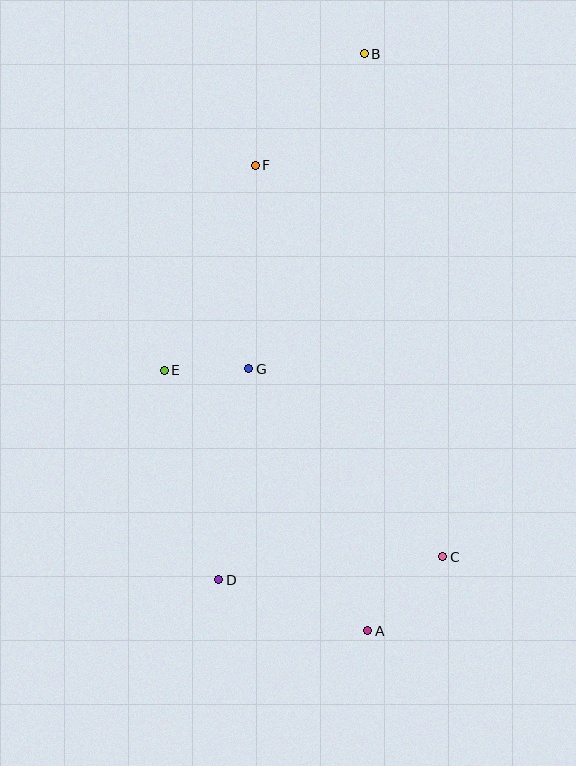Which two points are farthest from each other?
Points A and B are farthest from each other.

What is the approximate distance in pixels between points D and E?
The distance between D and E is approximately 217 pixels.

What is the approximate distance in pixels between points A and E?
The distance between A and E is approximately 331 pixels.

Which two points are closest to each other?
Points E and G are closest to each other.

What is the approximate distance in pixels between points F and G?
The distance between F and G is approximately 204 pixels.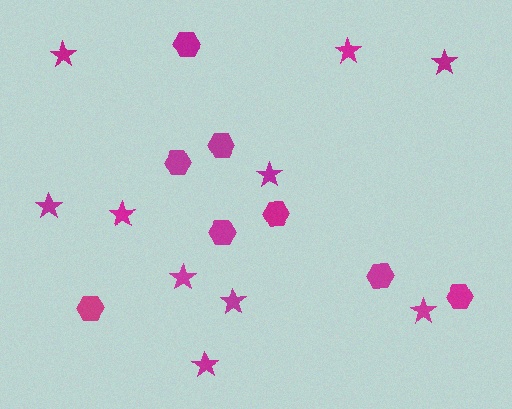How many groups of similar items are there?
There are 2 groups: one group of hexagons (8) and one group of stars (10).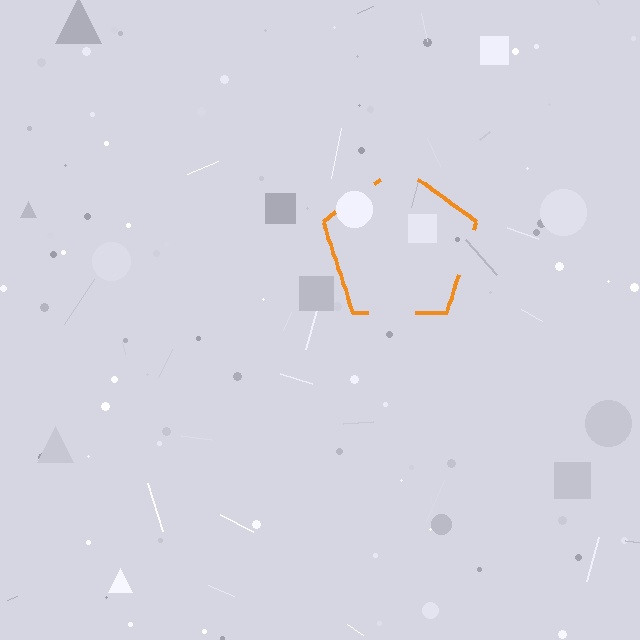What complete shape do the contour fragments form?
The contour fragments form a pentagon.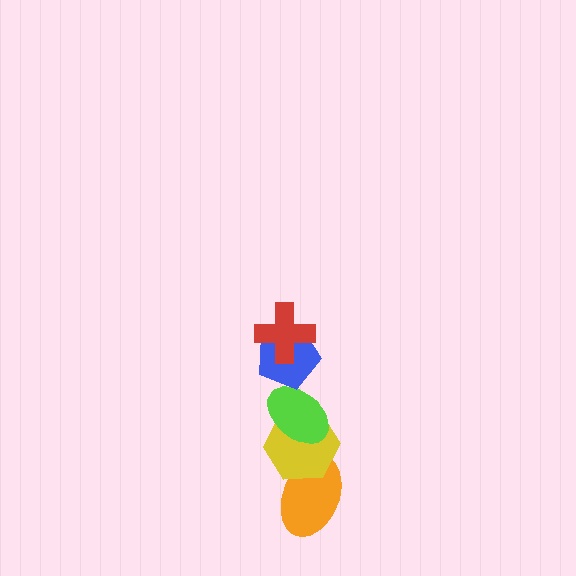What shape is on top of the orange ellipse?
The yellow hexagon is on top of the orange ellipse.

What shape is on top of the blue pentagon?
The red cross is on top of the blue pentagon.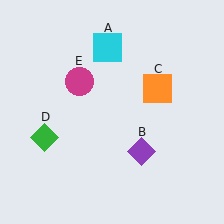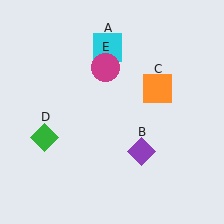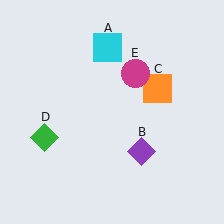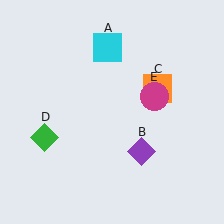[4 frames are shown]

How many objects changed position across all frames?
1 object changed position: magenta circle (object E).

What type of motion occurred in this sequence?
The magenta circle (object E) rotated clockwise around the center of the scene.